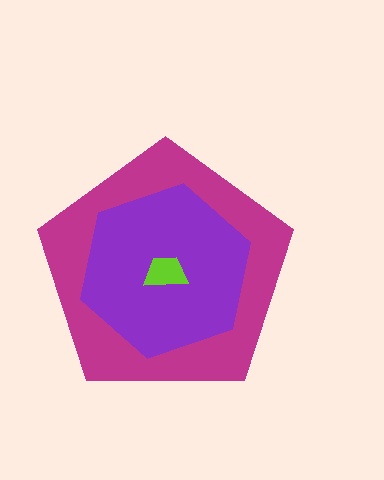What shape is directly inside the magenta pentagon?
The purple hexagon.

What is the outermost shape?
The magenta pentagon.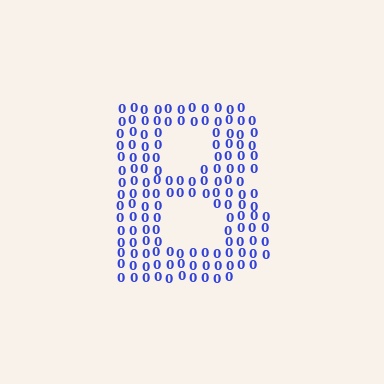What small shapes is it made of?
It is made of small digit 0's.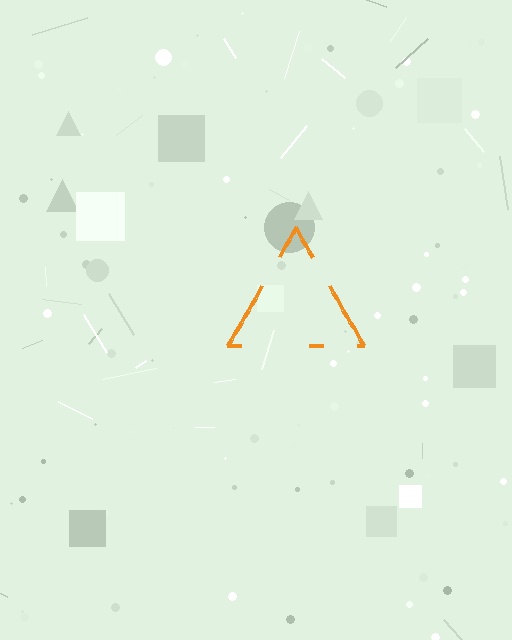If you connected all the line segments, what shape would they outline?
They would outline a triangle.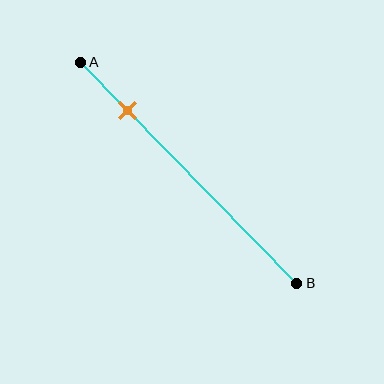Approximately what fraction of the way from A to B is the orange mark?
The orange mark is approximately 20% of the way from A to B.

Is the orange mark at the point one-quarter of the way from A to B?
No, the mark is at about 20% from A, not at the 25% one-quarter point.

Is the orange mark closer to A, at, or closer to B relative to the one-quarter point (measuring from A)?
The orange mark is closer to point A than the one-quarter point of segment AB.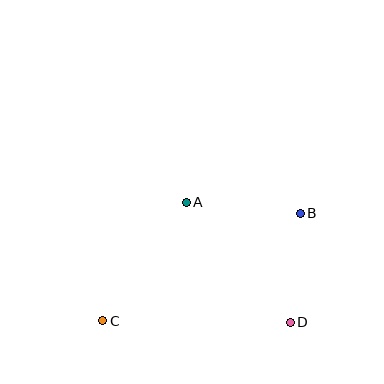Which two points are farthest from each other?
Points B and C are farthest from each other.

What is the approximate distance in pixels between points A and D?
The distance between A and D is approximately 159 pixels.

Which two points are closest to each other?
Points B and D are closest to each other.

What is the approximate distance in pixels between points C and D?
The distance between C and D is approximately 187 pixels.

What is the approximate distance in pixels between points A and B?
The distance between A and B is approximately 115 pixels.